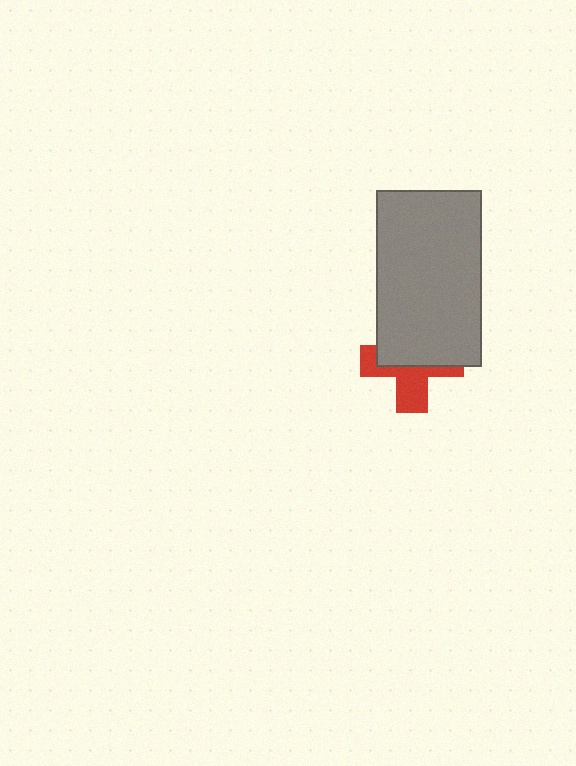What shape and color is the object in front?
The object in front is a gray rectangle.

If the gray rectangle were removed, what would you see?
You would see the complete red cross.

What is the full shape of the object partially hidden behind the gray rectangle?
The partially hidden object is a red cross.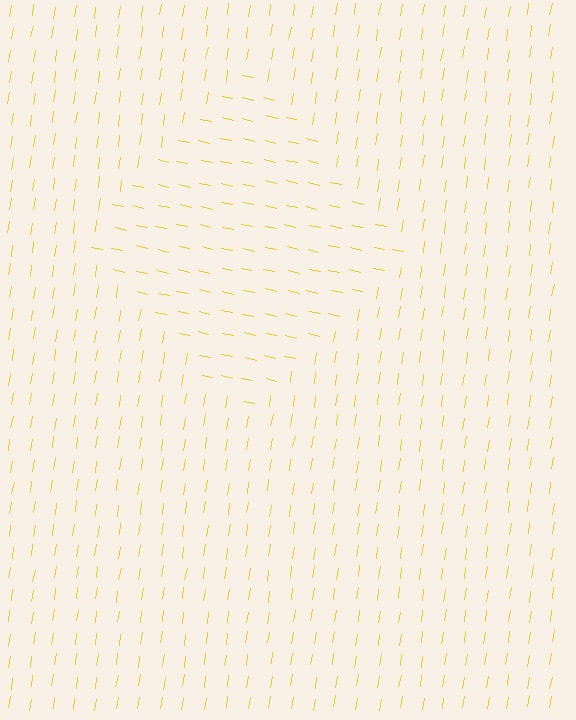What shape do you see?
I see a diamond.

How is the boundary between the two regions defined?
The boundary is defined purely by a change in line orientation (approximately 85 degrees difference). All lines are the same color and thickness.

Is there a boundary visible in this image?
Yes, there is a texture boundary formed by a change in line orientation.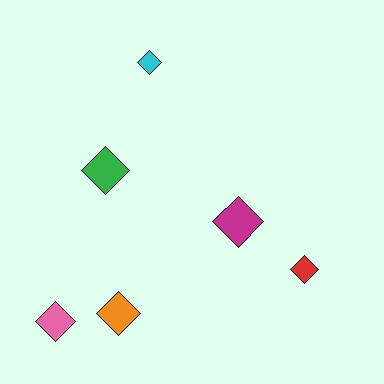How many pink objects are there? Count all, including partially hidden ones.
There is 1 pink object.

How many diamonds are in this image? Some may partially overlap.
There are 6 diamonds.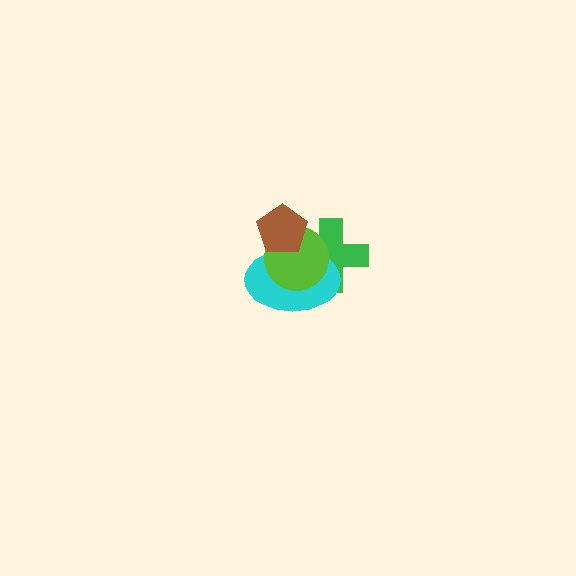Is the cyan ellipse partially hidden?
Yes, it is partially covered by another shape.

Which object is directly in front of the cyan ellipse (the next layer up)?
The lime circle is directly in front of the cyan ellipse.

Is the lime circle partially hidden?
Yes, it is partially covered by another shape.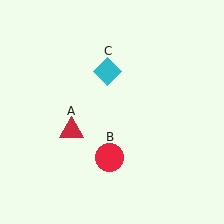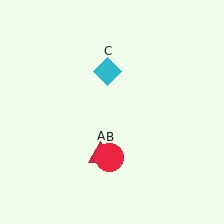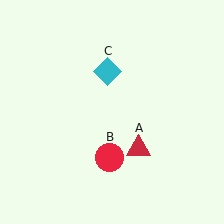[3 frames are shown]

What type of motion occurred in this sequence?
The red triangle (object A) rotated counterclockwise around the center of the scene.